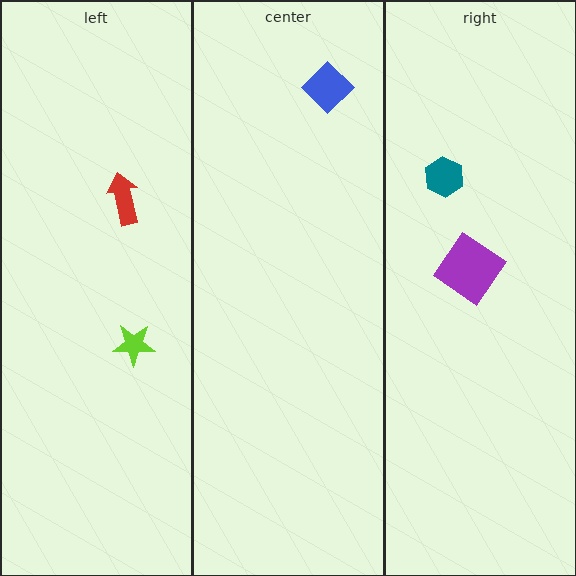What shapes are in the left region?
The lime star, the red arrow.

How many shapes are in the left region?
2.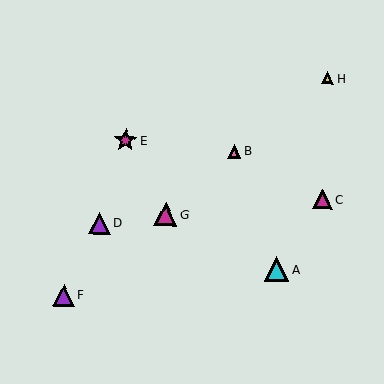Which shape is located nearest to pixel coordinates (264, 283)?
The cyan triangle (labeled A) at (277, 269) is nearest to that location.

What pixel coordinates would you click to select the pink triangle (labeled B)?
Click at (234, 151) to select the pink triangle B.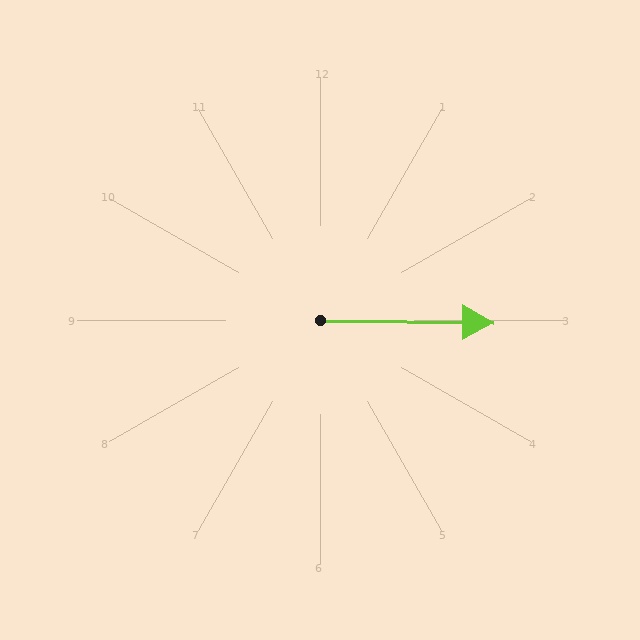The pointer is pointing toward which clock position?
Roughly 3 o'clock.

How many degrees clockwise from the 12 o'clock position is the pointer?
Approximately 91 degrees.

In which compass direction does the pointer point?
East.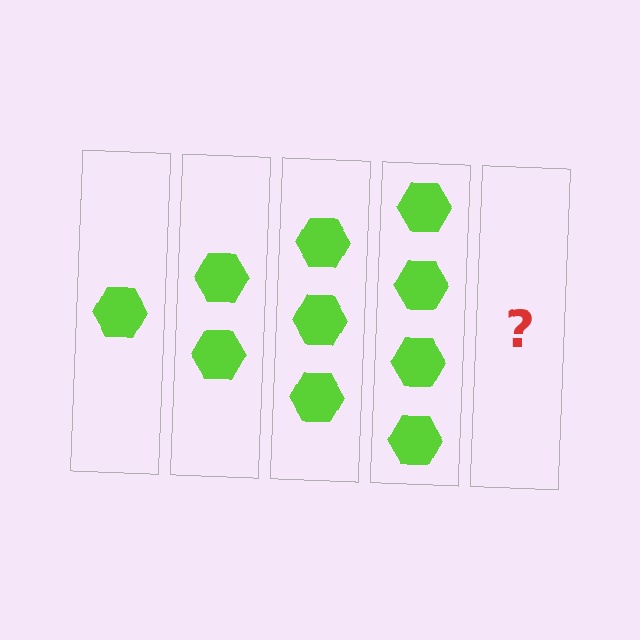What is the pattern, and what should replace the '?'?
The pattern is that each step adds one more hexagon. The '?' should be 5 hexagons.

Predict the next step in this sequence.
The next step is 5 hexagons.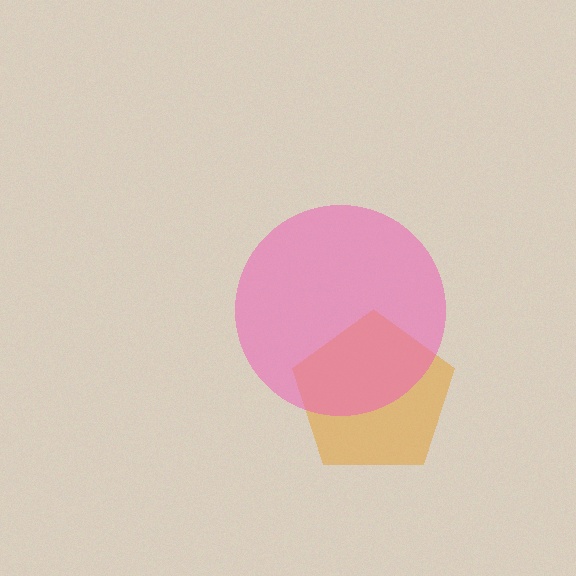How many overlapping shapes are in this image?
There are 2 overlapping shapes in the image.